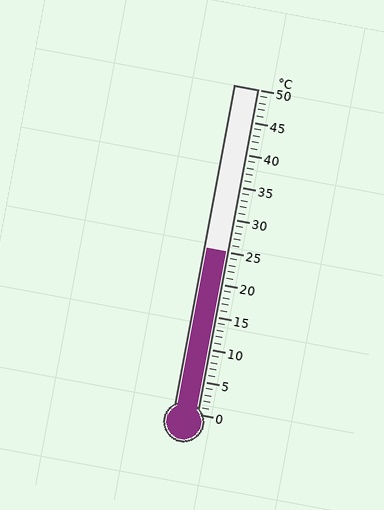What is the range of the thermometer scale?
The thermometer scale ranges from 0°C to 50°C.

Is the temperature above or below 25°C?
The temperature is at 25°C.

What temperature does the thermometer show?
The thermometer shows approximately 25°C.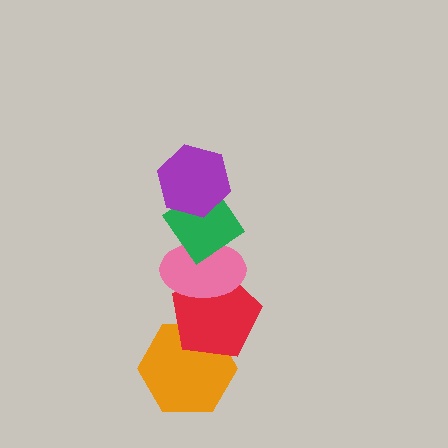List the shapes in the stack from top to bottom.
From top to bottom: the purple hexagon, the green diamond, the pink ellipse, the red pentagon, the orange hexagon.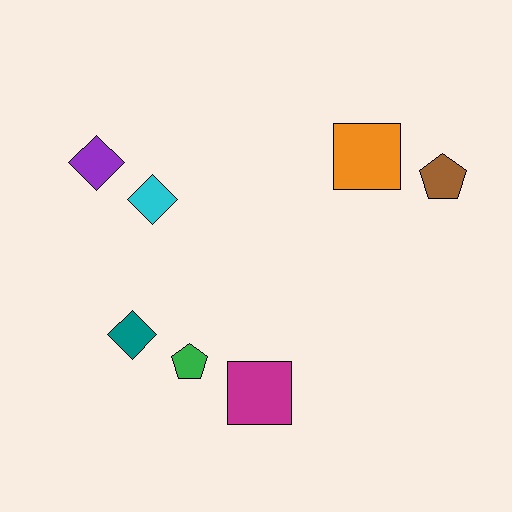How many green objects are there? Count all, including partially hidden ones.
There is 1 green object.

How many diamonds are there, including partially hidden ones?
There are 3 diamonds.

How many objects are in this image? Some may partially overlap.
There are 7 objects.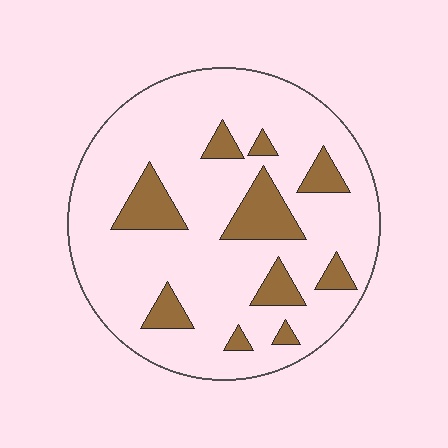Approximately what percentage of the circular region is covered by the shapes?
Approximately 15%.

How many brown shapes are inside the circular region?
10.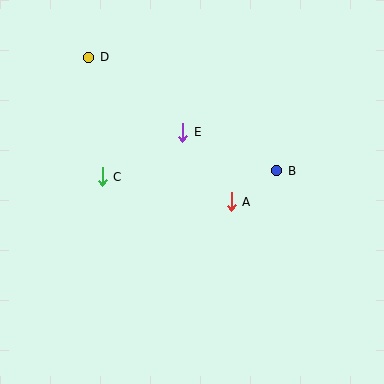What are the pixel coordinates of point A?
Point A is at (231, 202).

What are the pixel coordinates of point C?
Point C is at (102, 177).